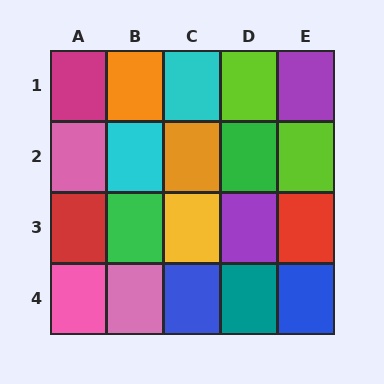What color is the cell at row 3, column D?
Purple.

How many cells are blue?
2 cells are blue.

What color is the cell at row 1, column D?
Lime.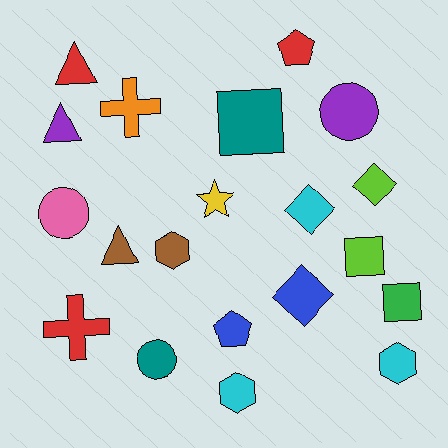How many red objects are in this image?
There are 3 red objects.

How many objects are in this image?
There are 20 objects.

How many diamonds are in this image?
There are 3 diamonds.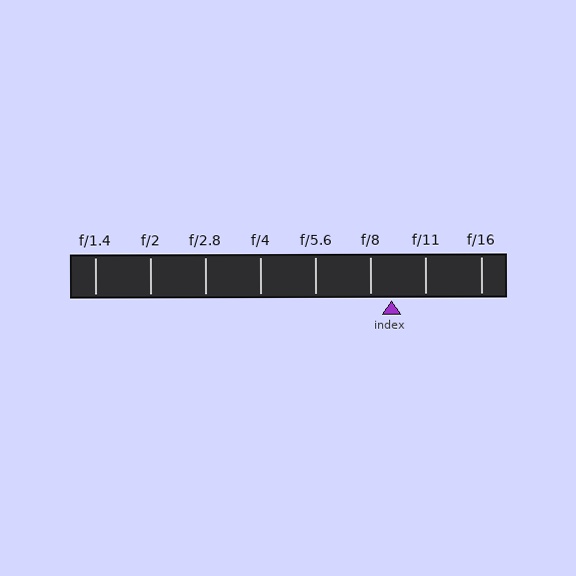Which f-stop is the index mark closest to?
The index mark is closest to f/8.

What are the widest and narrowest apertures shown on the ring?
The widest aperture shown is f/1.4 and the narrowest is f/16.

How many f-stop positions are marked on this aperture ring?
There are 8 f-stop positions marked.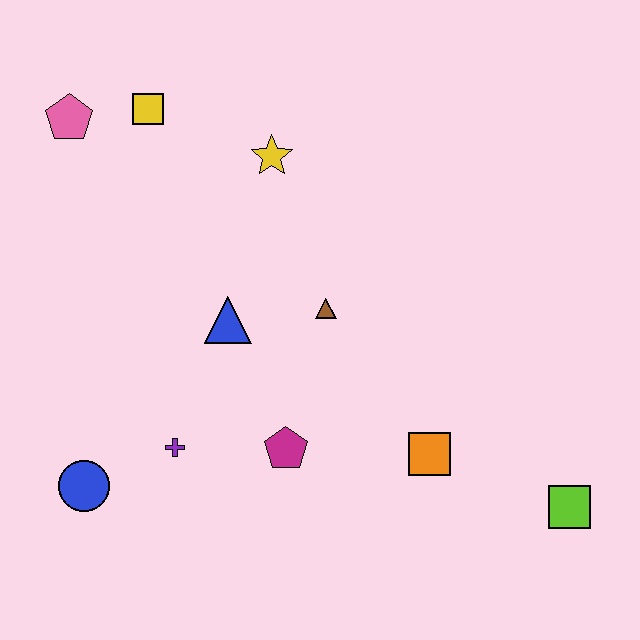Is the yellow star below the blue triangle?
No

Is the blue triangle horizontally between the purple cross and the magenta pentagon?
Yes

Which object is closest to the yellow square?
The pink pentagon is closest to the yellow square.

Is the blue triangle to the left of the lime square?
Yes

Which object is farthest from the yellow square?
The lime square is farthest from the yellow square.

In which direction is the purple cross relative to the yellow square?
The purple cross is below the yellow square.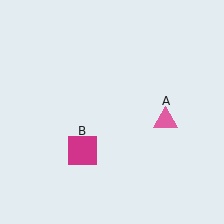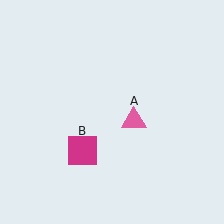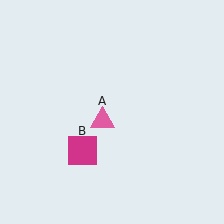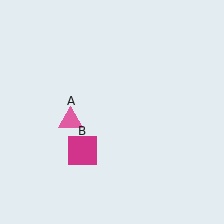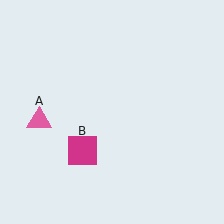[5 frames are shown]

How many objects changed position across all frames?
1 object changed position: pink triangle (object A).